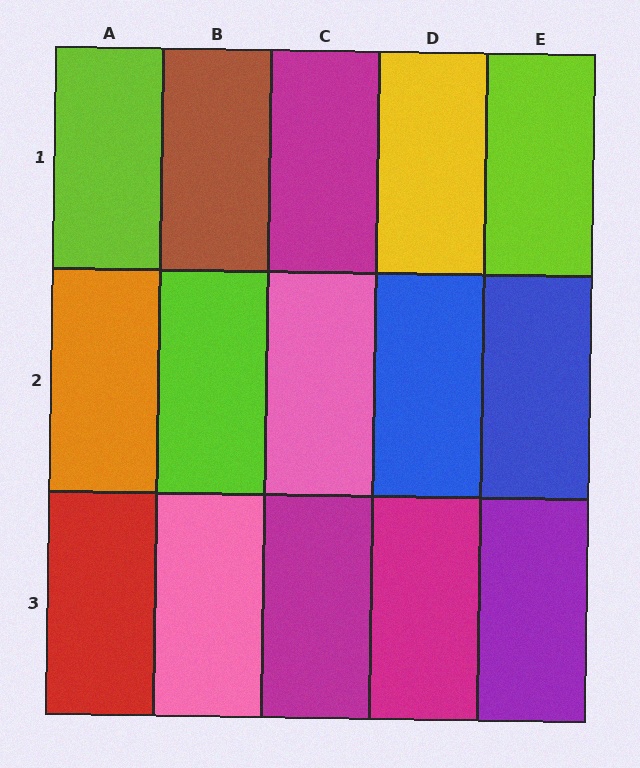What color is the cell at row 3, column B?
Pink.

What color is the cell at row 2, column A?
Orange.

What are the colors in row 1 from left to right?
Lime, brown, magenta, yellow, lime.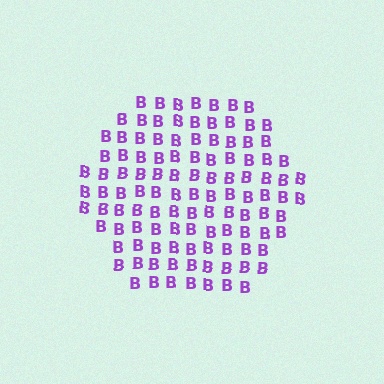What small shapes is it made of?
It is made of small letter B's.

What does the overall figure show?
The overall figure shows a hexagon.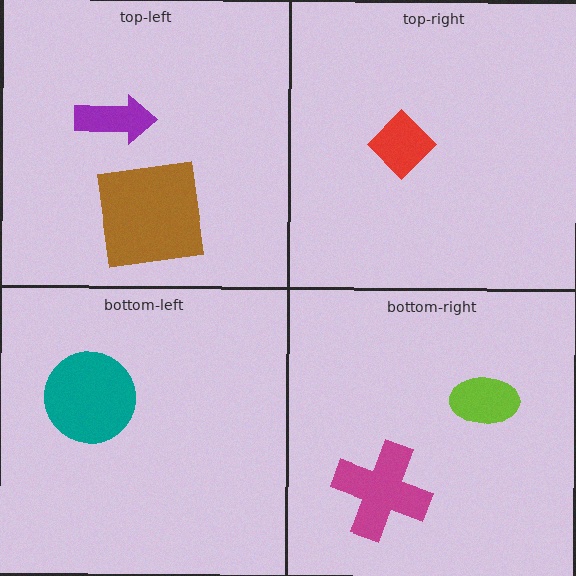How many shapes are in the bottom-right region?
2.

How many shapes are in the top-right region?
1.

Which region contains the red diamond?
The top-right region.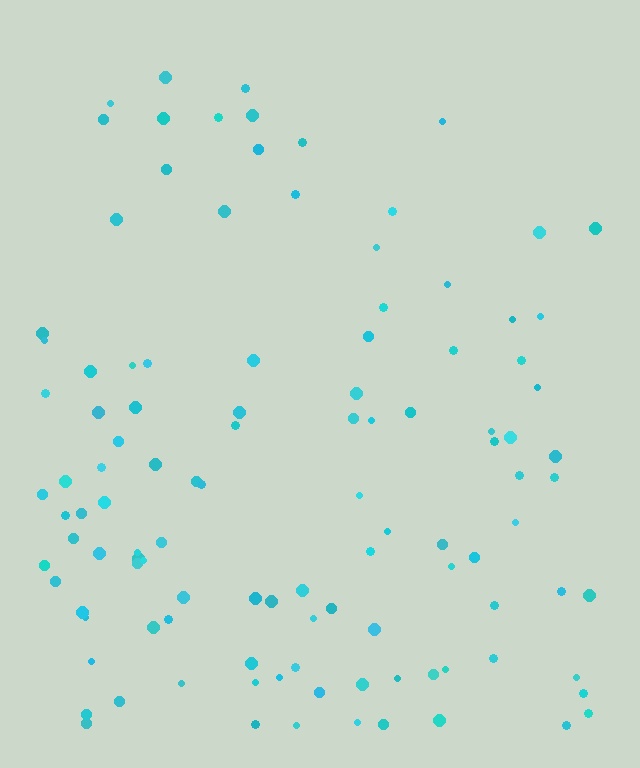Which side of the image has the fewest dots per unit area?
The top.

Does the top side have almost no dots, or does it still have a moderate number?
Still a moderate number, just noticeably fewer than the bottom.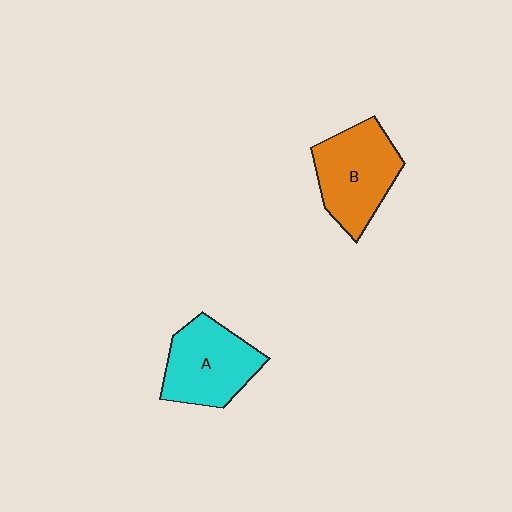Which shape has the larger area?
Shape B (orange).